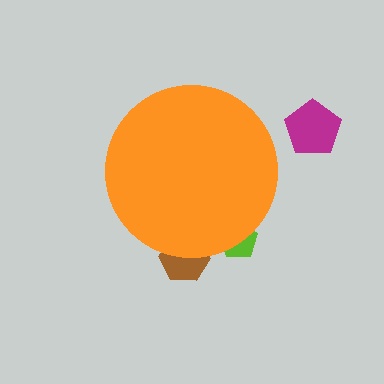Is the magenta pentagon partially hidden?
No, the magenta pentagon is fully visible.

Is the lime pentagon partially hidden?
Yes, the lime pentagon is partially hidden behind the orange circle.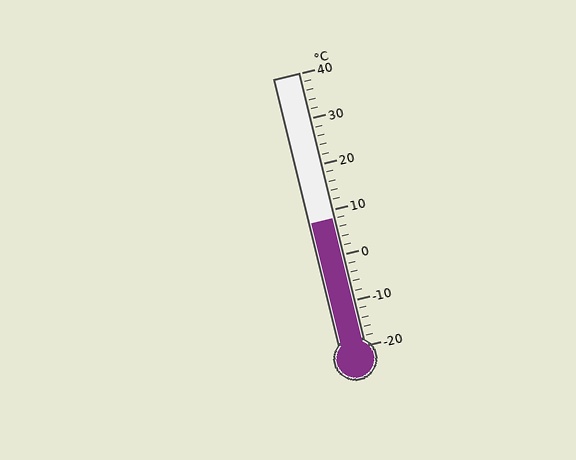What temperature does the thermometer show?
The thermometer shows approximately 8°C.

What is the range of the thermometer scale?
The thermometer scale ranges from -20°C to 40°C.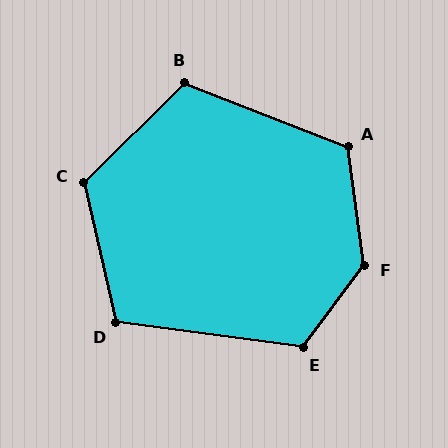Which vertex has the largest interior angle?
F, at approximately 135 degrees.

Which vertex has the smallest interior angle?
D, at approximately 111 degrees.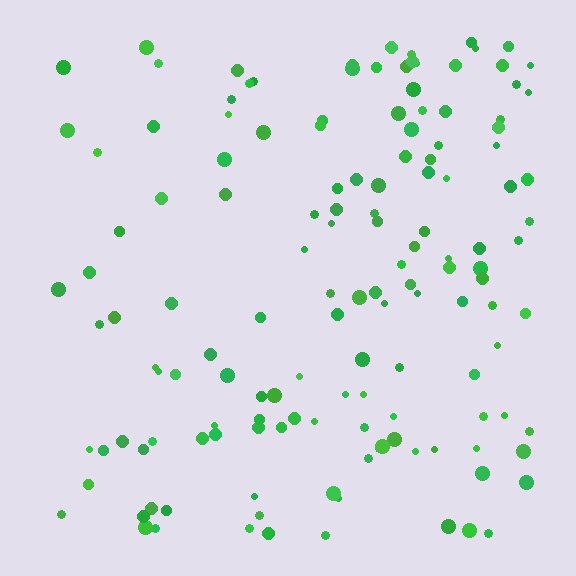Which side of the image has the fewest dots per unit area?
The left.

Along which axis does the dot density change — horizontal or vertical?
Horizontal.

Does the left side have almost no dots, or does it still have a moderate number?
Still a moderate number, just noticeably fewer than the right.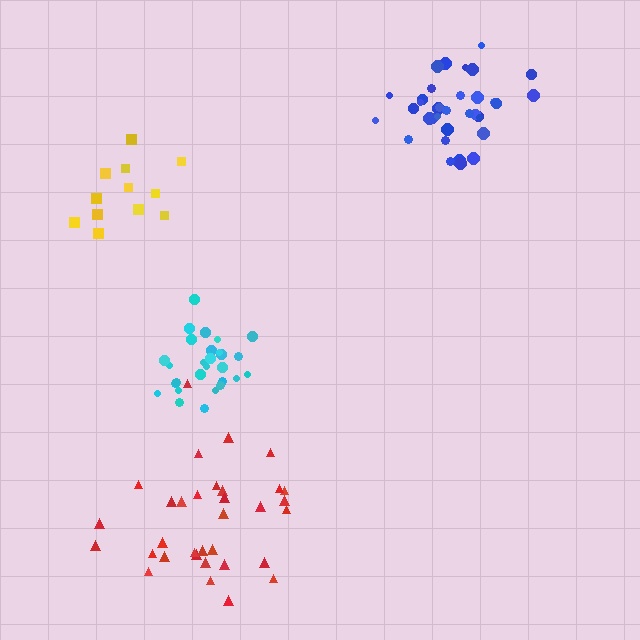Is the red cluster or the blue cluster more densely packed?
Blue.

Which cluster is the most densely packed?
Cyan.